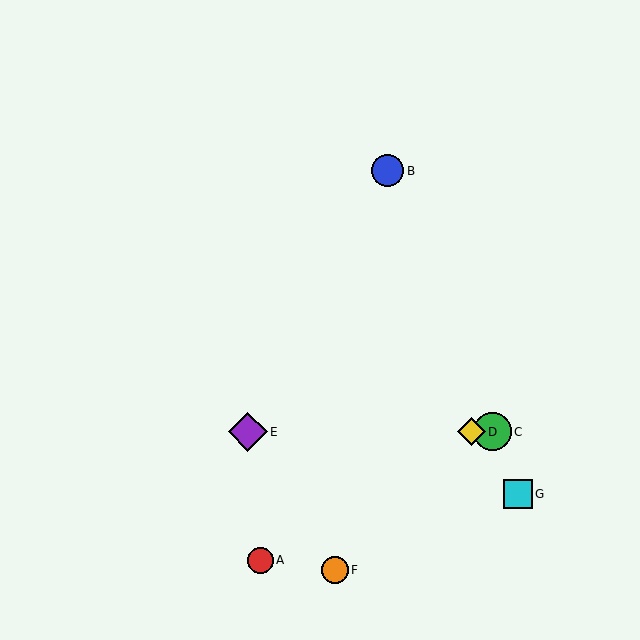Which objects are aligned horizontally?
Objects C, D, E are aligned horizontally.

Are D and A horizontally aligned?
No, D is at y≈432 and A is at y≈560.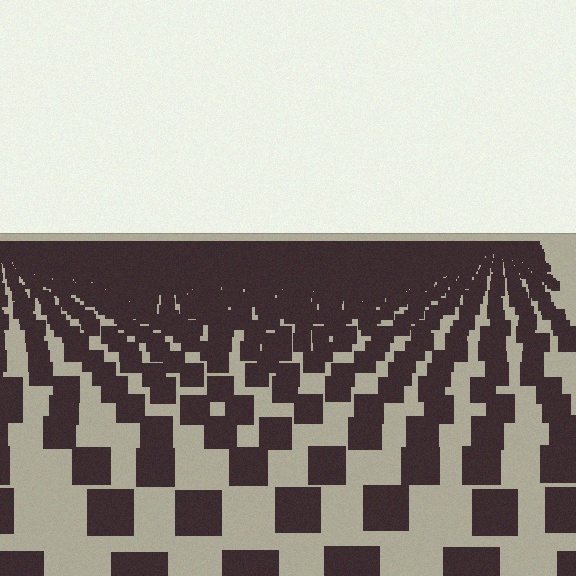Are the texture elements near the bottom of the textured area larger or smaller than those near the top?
Larger. Near the bottom, elements are closer to the viewer and appear at a bigger on-screen size.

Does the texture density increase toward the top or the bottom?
Density increases toward the top.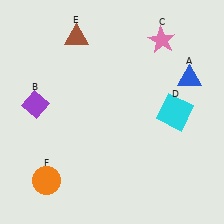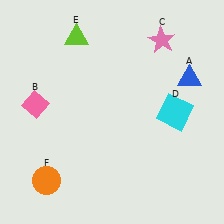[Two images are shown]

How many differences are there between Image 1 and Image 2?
There are 2 differences between the two images.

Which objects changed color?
B changed from purple to pink. E changed from brown to lime.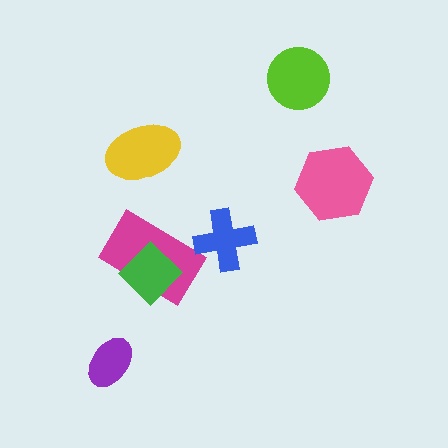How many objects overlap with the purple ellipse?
0 objects overlap with the purple ellipse.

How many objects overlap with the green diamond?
1 object overlaps with the green diamond.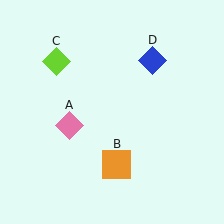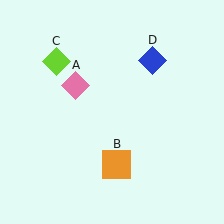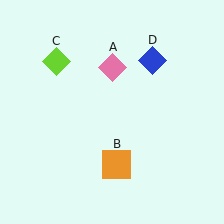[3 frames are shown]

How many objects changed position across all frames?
1 object changed position: pink diamond (object A).